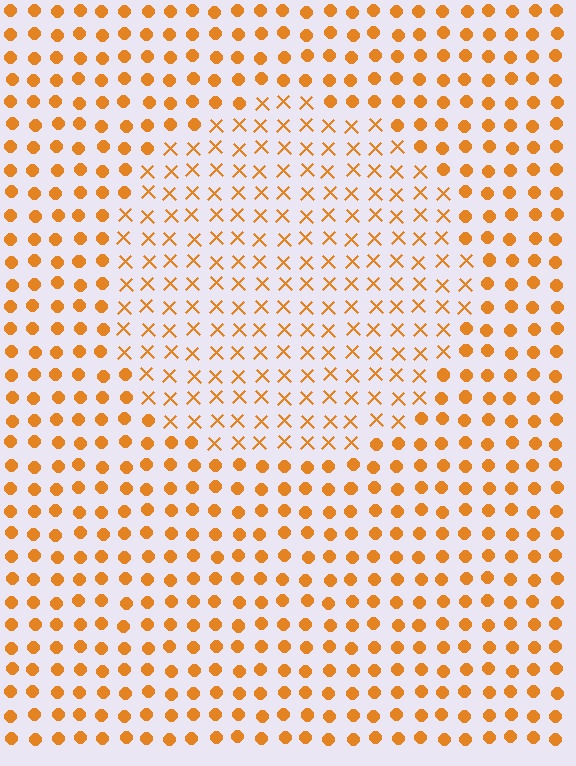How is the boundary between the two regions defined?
The boundary is defined by a change in element shape: X marks inside vs. circles outside. All elements share the same color and spacing.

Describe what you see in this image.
The image is filled with small orange elements arranged in a uniform grid. A circle-shaped region contains X marks, while the surrounding area contains circles. The boundary is defined purely by the change in element shape.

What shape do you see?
I see a circle.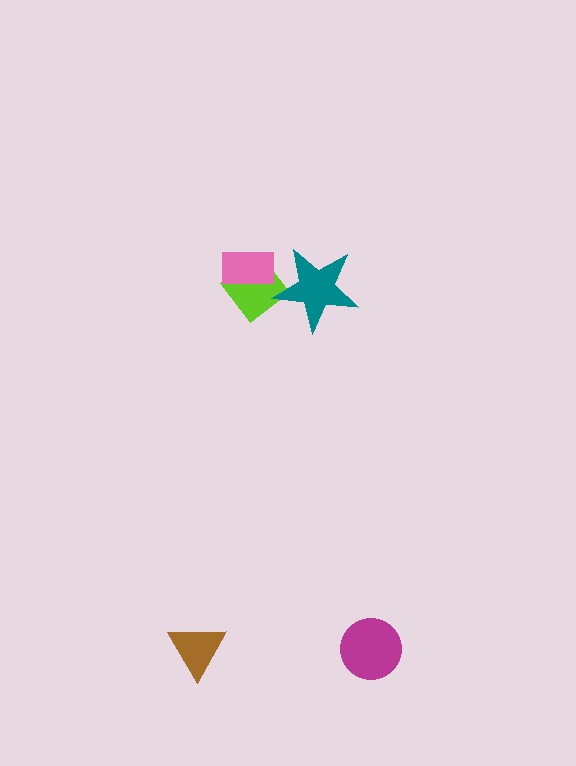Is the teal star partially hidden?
No, no other shape covers it.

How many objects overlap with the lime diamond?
2 objects overlap with the lime diamond.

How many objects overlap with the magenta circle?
0 objects overlap with the magenta circle.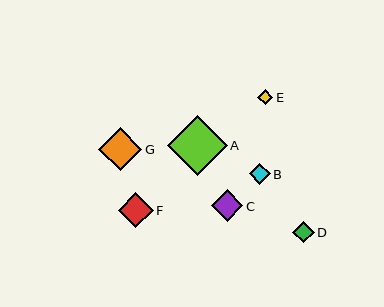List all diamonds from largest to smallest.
From largest to smallest: A, G, F, C, D, B, E.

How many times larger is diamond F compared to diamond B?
Diamond F is approximately 1.7 times the size of diamond B.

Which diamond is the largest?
Diamond A is the largest with a size of approximately 60 pixels.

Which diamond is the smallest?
Diamond E is the smallest with a size of approximately 15 pixels.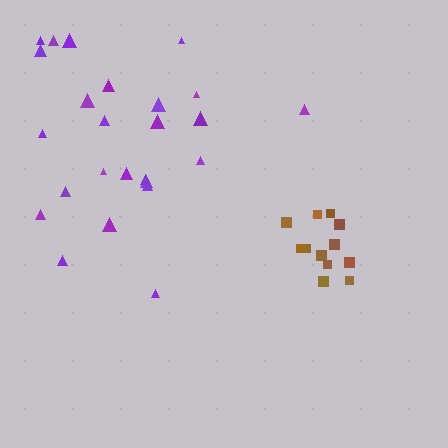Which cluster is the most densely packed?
Brown.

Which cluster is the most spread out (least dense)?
Purple.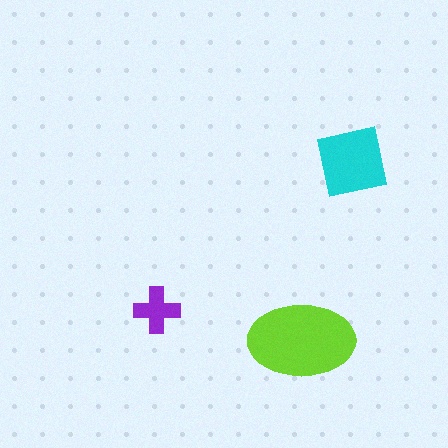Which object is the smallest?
The purple cross.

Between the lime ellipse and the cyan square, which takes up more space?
The lime ellipse.